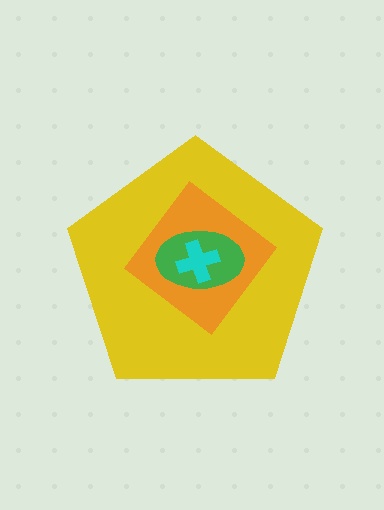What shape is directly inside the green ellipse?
The cyan cross.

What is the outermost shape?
The yellow pentagon.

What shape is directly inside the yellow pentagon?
The orange diamond.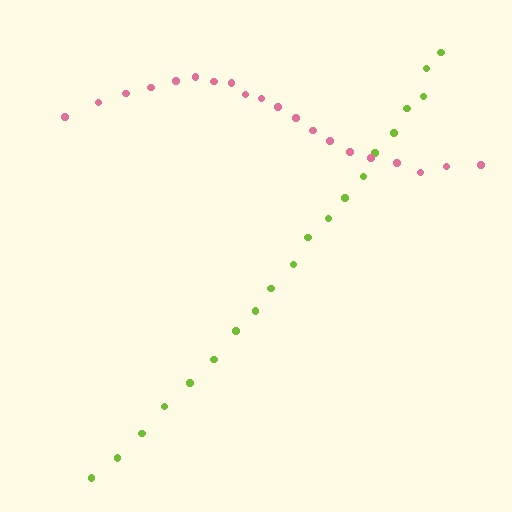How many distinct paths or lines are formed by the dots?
There are 2 distinct paths.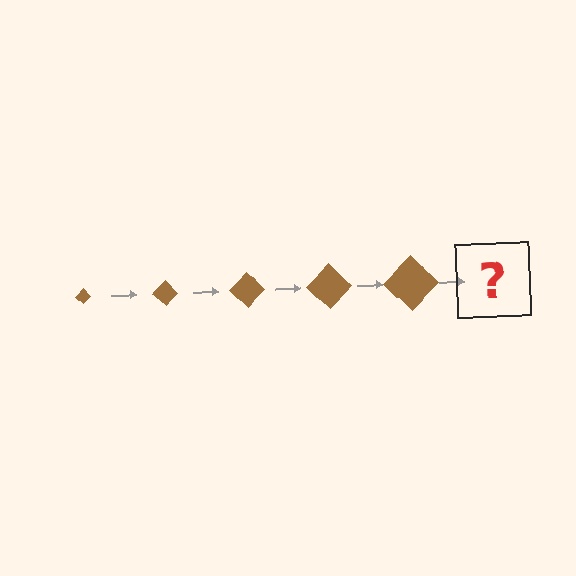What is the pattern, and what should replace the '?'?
The pattern is that the diamond gets progressively larger each step. The '?' should be a brown diamond, larger than the previous one.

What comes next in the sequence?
The next element should be a brown diamond, larger than the previous one.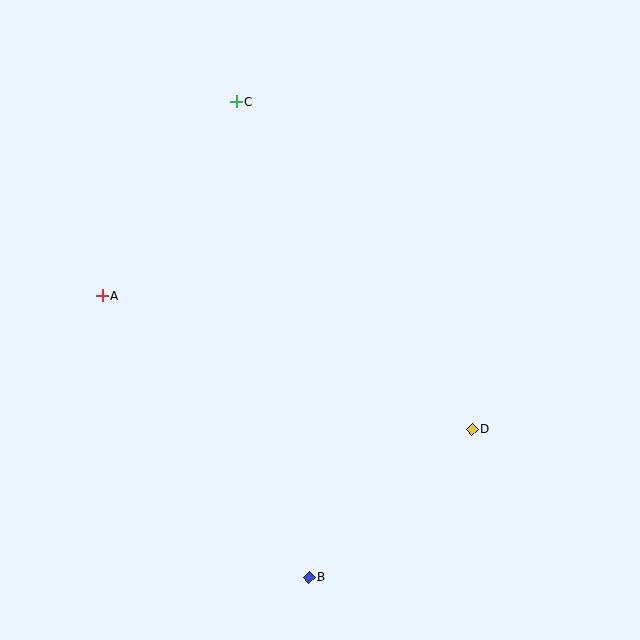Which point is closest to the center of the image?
Point D at (472, 429) is closest to the center.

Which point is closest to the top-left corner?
Point C is closest to the top-left corner.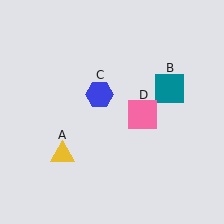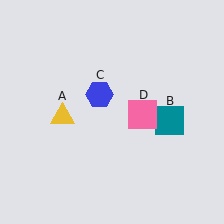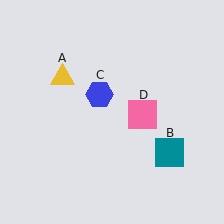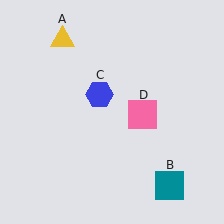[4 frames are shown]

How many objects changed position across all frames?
2 objects changed position: yellow triangle (object A), teal square (object B).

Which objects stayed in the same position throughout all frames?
Blue hexagon (object C) and pink square (object D) remained stationary.